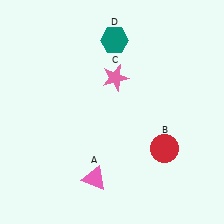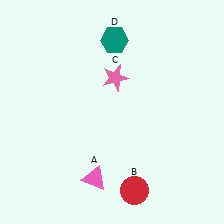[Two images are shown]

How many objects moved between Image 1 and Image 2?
1 object moved between the two images.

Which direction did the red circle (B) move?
The red circle (B) moved down.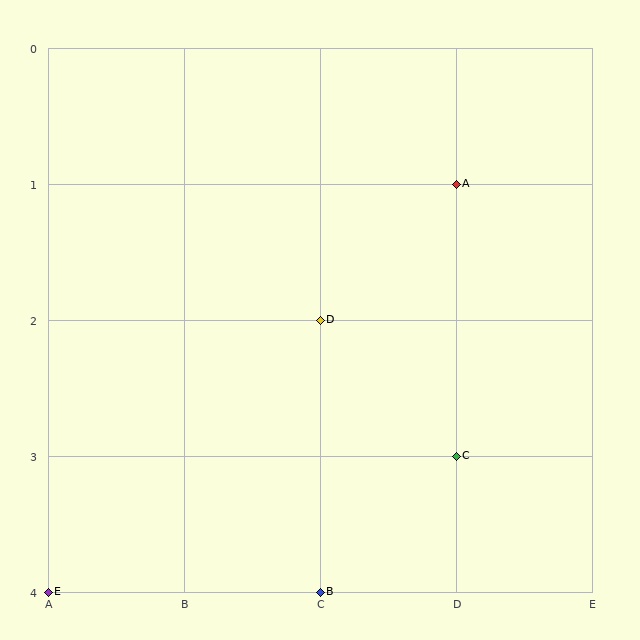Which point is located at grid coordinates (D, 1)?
Point A is at (D, 1).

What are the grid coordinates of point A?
Point A is at grid coordinates (D, 1).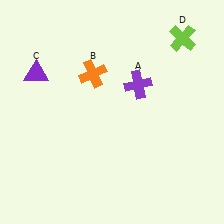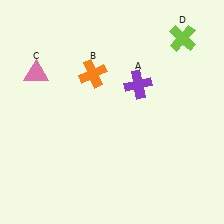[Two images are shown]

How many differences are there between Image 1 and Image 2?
There is 1 difference between the two images.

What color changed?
The triangle (C) changed from purple in Image 1 to pink in Image 2.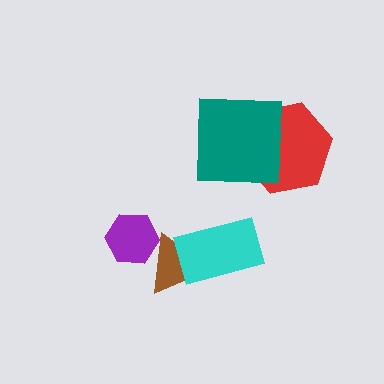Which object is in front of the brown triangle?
The cyan rectangle is in front of the brown triangle.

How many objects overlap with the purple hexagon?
1 object overlaps with the purple hexagon.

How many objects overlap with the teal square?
1 object overlaps with the teal square.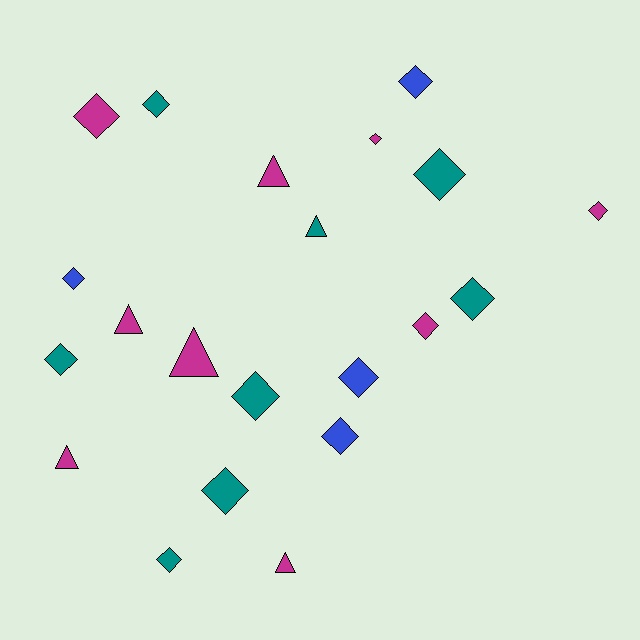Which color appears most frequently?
Magenta, with 9 objects.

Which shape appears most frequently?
Diamond, with 15 objects.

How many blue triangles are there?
There are no blue triangles.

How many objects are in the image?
There are 21 objects.